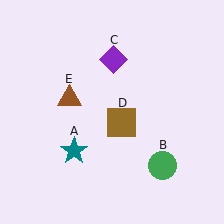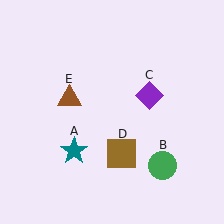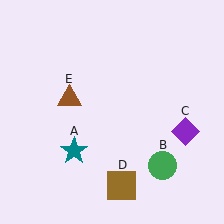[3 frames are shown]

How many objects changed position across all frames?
2 objects changed position: purple diamond (object C), brown square (object D).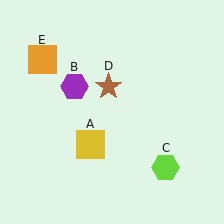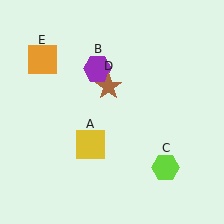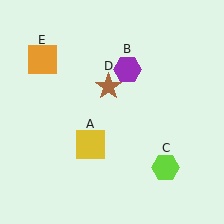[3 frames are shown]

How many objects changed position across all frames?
1 object changed position: purple hexagon (object B).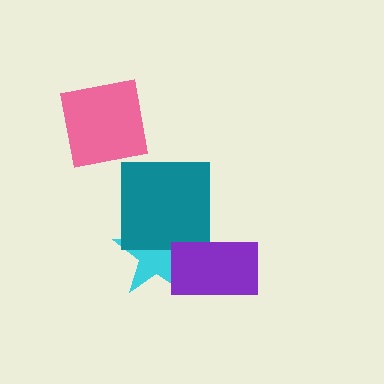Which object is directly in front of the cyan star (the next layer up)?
The teal square is directly in front of the cyan star.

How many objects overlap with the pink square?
0 objects overlap with the pink square.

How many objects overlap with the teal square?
1 object overlaps with the teal square.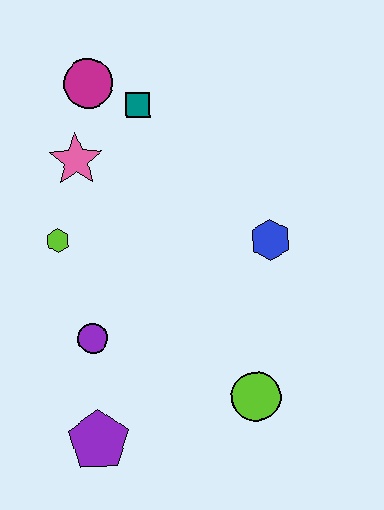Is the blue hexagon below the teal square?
Yes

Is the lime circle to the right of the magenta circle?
Yes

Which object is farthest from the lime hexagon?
The lime circle is farthest from the lime hexagon.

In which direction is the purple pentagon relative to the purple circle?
The purple pentagon is below the purple circle.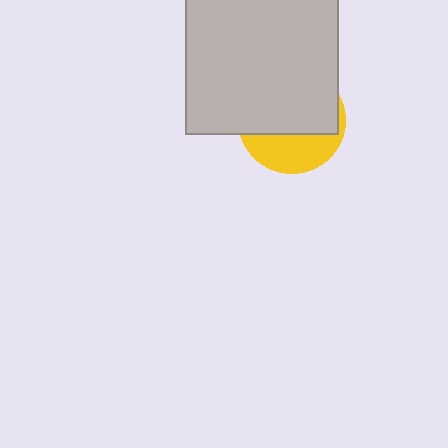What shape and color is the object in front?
The object in front is a light gray rectangle.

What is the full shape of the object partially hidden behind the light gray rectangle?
The partially hidden object is a yellow circle.